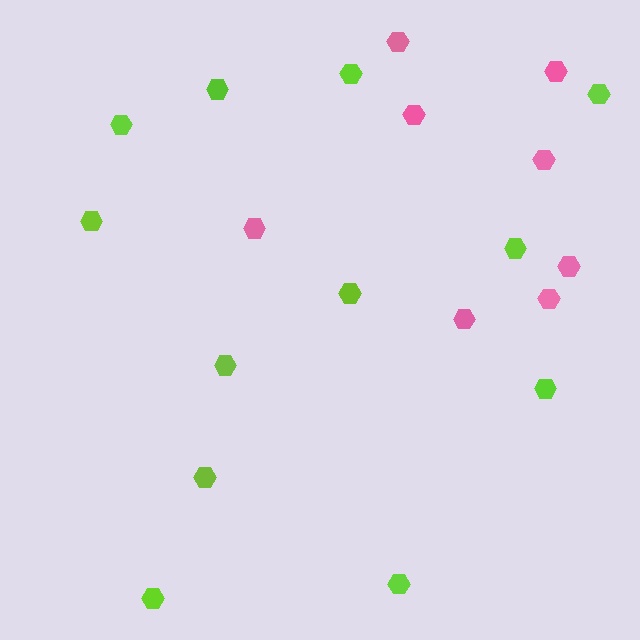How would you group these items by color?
There are 2 groups: one group of pink hexagons (8) and one group of lime hexagons (12).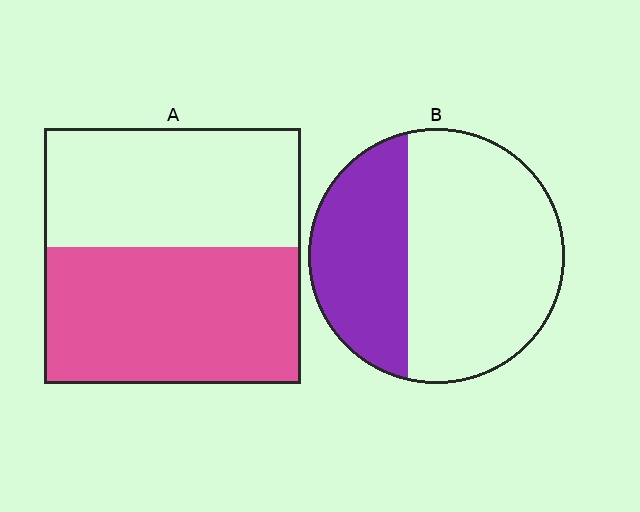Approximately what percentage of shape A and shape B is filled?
A is approximately 55% and B is approximately 35%.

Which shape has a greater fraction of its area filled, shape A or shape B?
Shape A.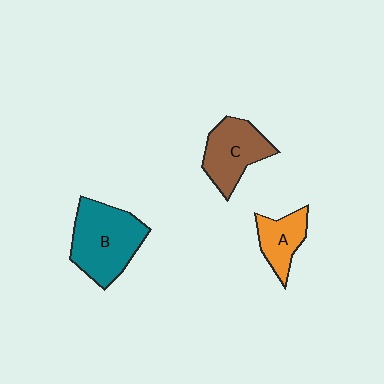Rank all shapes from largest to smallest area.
From largest to smallest: B (teal), C (brown), A (orange).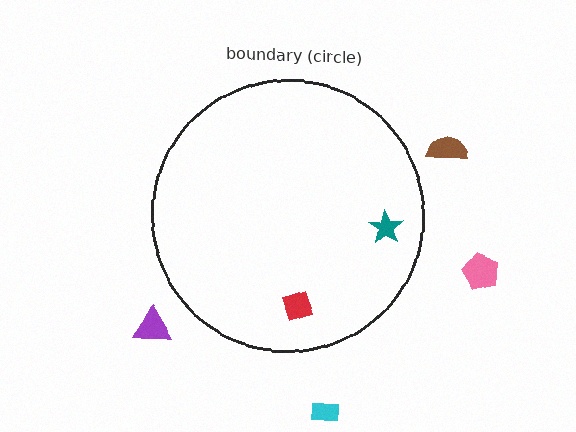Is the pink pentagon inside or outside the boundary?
Outside.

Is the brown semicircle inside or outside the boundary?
Outside.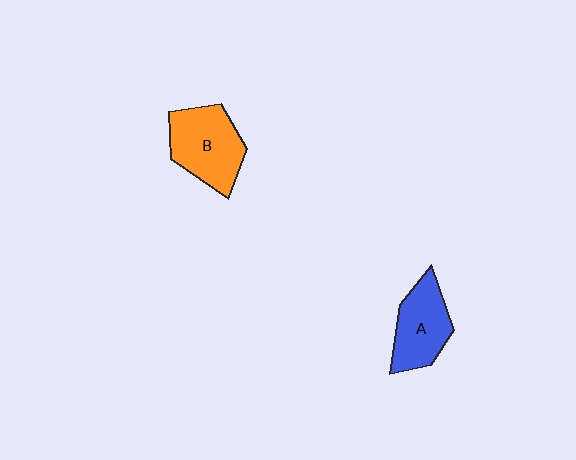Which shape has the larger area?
Shape B (orange).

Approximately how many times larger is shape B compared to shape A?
Approximately 1.2 times.